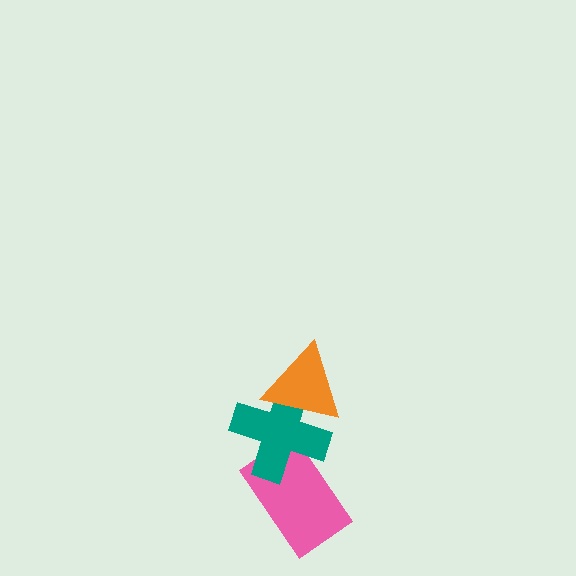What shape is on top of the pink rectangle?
The teal cross is on top of the pink rectangle.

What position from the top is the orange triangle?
The orange triangle is 1st from the top.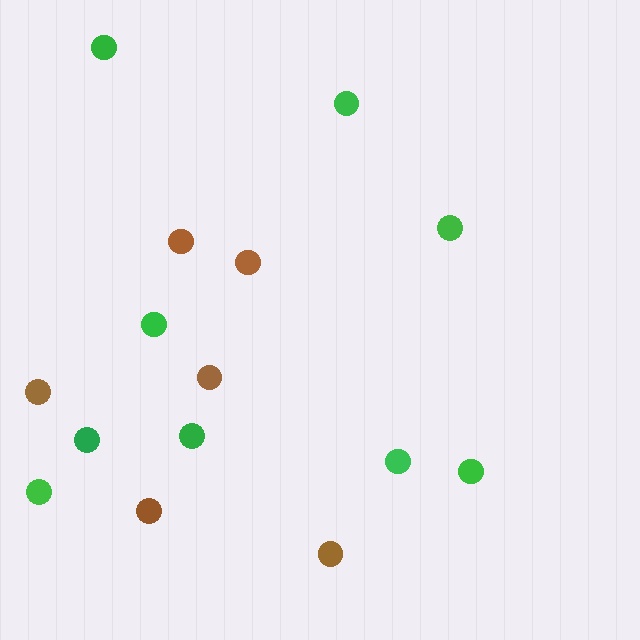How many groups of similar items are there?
There are 2 groups: one group of brown circles (6) and one group of green circles (9).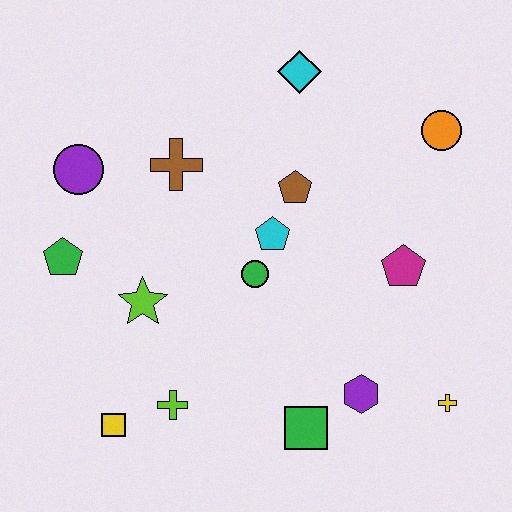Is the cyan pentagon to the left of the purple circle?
No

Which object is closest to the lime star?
The green pentagon is closest to the lime star.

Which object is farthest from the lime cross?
The orange circle is farthest from the lime cross.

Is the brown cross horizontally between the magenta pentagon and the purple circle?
Yes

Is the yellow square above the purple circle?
No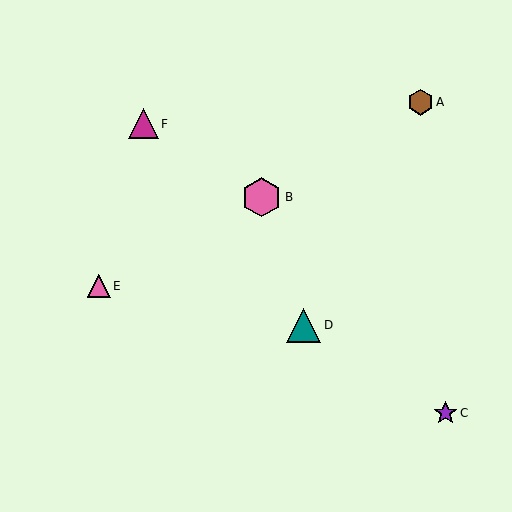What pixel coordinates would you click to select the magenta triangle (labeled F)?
Click at (143, 124) to select the magenta triangle F.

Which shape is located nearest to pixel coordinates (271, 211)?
The pink hexagon (labeled B) at (262, 197) is nearest to that location.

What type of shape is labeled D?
Shape D is a teal triangle.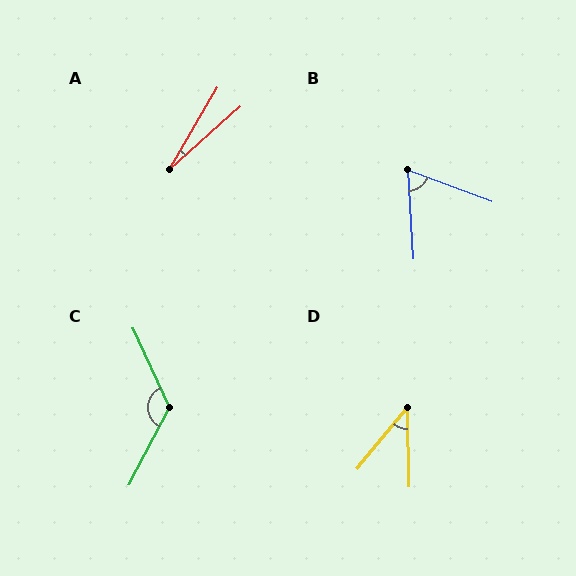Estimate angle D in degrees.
Approximately 40 degrees.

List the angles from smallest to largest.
A (18°), D (40°), B (66°), C (128°).